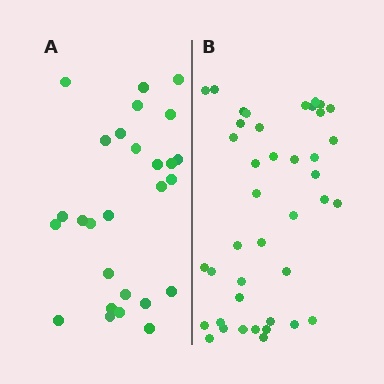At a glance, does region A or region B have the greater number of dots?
Region B (the right region) has more dots.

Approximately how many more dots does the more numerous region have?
Region B has approximately 15 more dots than region A.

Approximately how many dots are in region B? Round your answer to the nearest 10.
About 40 dots. (The exact count is 41, which rounds to 40.)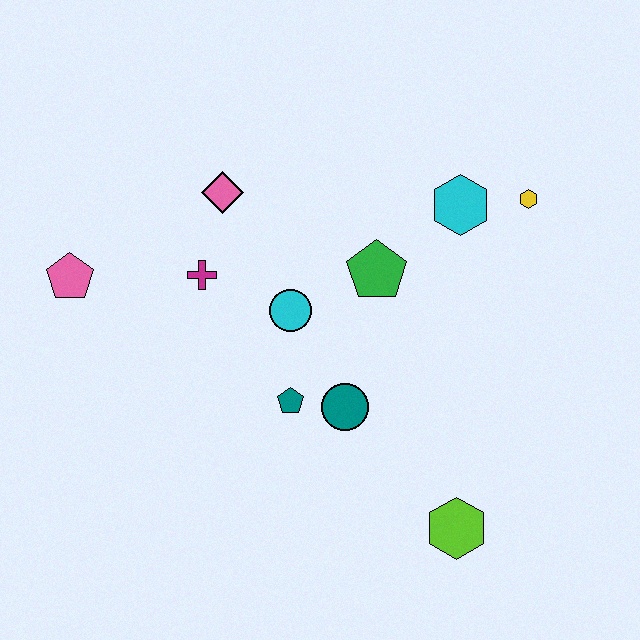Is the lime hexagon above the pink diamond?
No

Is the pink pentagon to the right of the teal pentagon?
No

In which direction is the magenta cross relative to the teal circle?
The magenta cross is to the left of the teal circle.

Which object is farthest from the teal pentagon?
The yellow hexagon is farthest from the teal pentagon.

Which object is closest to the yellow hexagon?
The cyan hexagon is closest to the yellow hexagon.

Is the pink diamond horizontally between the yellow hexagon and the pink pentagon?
Yes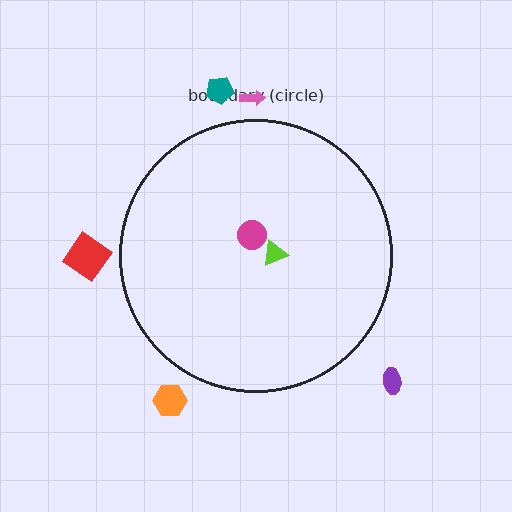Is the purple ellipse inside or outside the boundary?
Outside.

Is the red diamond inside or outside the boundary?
Outside.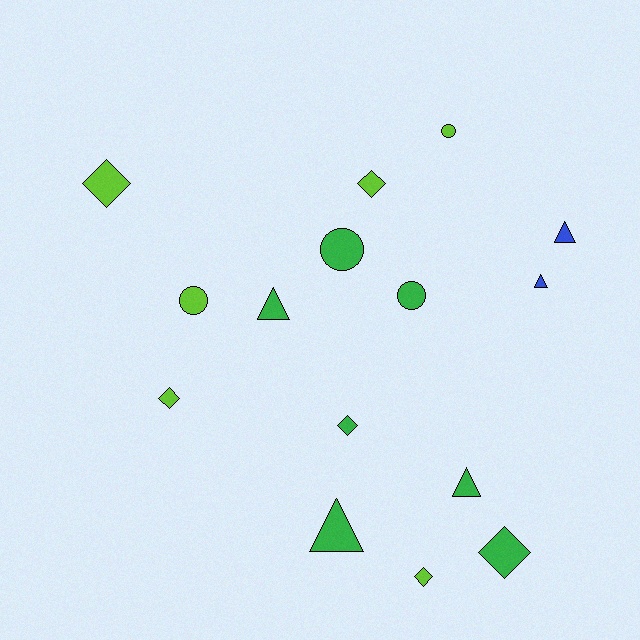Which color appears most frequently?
Green, with 7 objects.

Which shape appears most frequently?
Diamond, with 6 objects.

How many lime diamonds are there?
There are 4 lime diamonds.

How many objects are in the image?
There are 15 objects.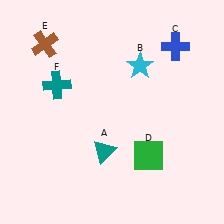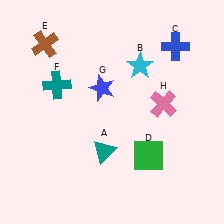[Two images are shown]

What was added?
A blue star (G), a pink cross (H) were added in Image 2.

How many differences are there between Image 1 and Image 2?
There are 2 differences between the two images.